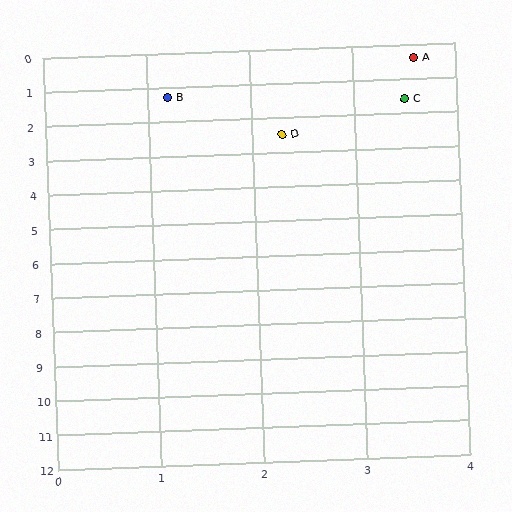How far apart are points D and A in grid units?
Points D and A are about 2.5 grid units apart.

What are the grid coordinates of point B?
Point B is at approximately (1.2, 1.3).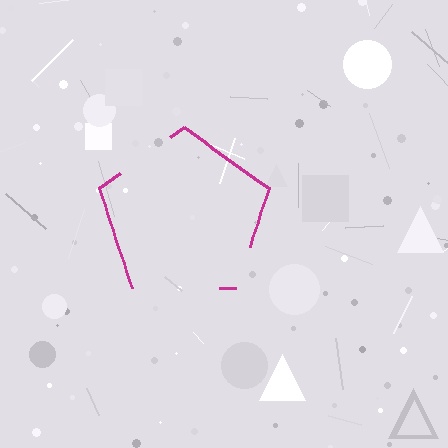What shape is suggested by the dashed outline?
The dashed outline suggests a pentagon.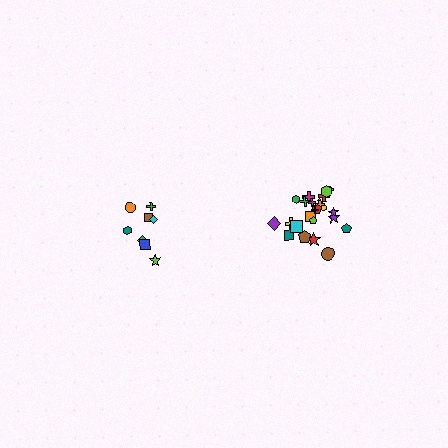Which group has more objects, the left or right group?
The right group.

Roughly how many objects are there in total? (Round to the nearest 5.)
Roughly 35 objects in total.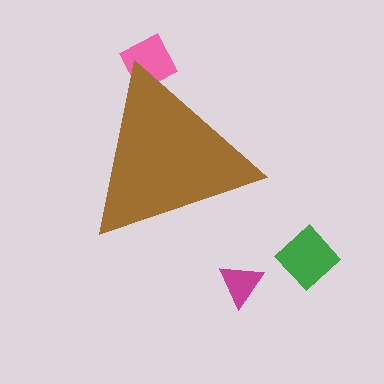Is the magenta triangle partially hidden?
No, the magenta triangle is fully visible.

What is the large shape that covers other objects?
A brown triangle.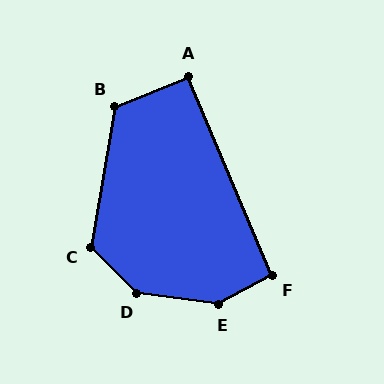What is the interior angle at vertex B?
Approximately 121 degrees (obtuse).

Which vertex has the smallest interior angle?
A, at approximately 91 degrees.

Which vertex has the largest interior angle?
E, at approximately 144 degrees.